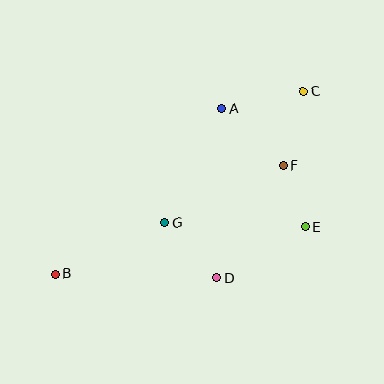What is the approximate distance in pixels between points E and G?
The distance between E and G is approximately 141 pixels.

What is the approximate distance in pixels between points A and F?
The distance between A and F is approximately 84 pixels.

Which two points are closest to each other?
Points E and F are closest to each other.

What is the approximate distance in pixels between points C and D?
The distance between C and D is approximately 206 pixels.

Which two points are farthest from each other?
Points B and C are farthest from each other.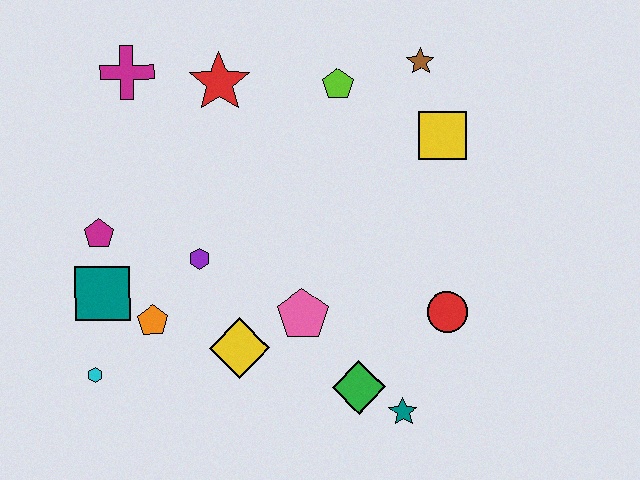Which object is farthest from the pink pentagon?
The magenta cross is farthest from the pink pentagon.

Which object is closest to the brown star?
The yellow square is closest to the brown star.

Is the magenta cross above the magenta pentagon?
Yes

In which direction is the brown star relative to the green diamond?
The brown star is above the green diamond.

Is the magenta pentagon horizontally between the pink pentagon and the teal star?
No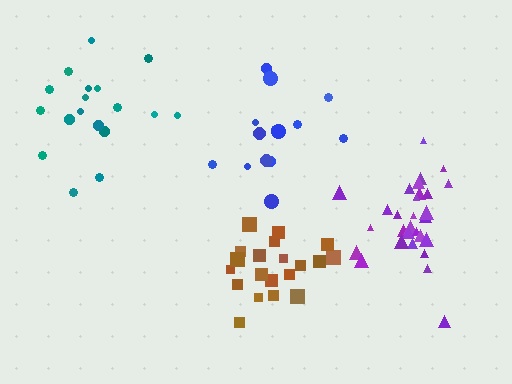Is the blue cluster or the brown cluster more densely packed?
Brown.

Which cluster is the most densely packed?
Purple.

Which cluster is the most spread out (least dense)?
Teal.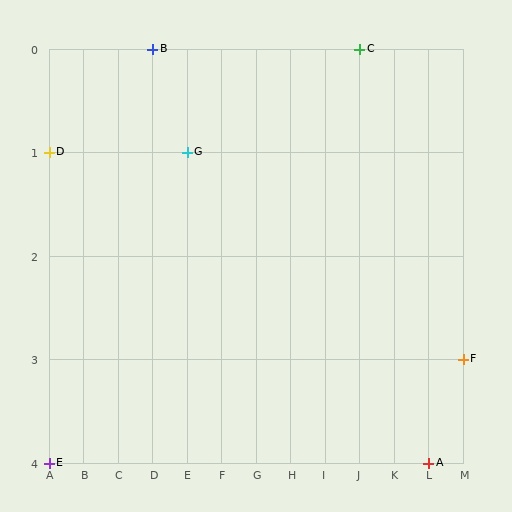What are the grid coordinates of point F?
Point F is at grid coordinates (M, 3).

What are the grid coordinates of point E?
Point E is at grid coordinates (A, 4).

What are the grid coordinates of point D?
Point D is at grid coordinates (A, 1).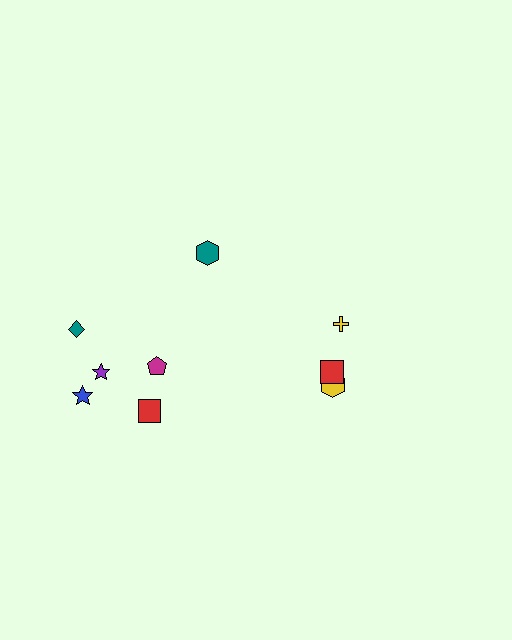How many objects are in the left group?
There are 6 objects.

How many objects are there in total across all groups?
There are 9 objects.